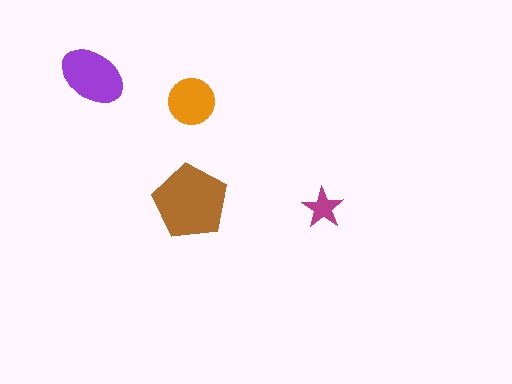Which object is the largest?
The brown pentagon.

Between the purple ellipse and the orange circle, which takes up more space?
The purple ellipse.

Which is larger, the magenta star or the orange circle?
The orange circle.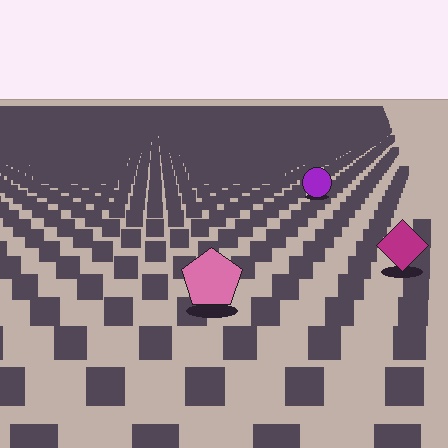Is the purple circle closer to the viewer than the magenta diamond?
No. The magenta diamond is closer — you can tell from the texture gradient: the ground texture is coarser near it.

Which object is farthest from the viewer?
The purple circle is farthest from the viewer. It appears smaller and the ground texture around it is denser.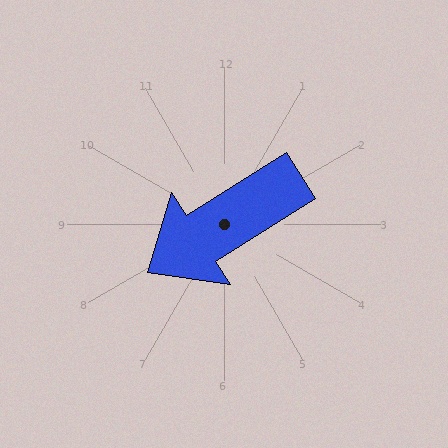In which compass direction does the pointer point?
Southwest.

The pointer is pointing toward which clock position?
Roughly 8 o'clock.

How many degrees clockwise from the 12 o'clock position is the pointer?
Approximately 238 degrees.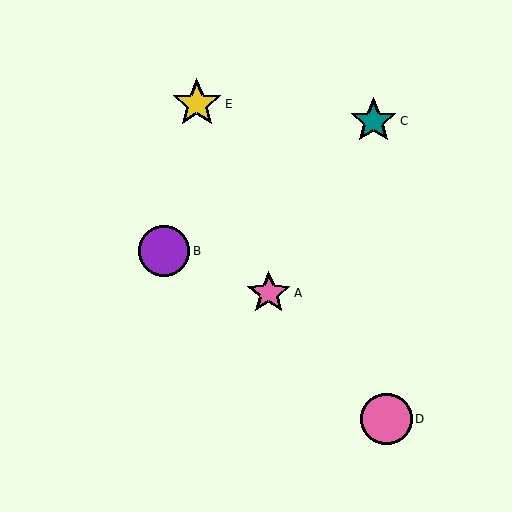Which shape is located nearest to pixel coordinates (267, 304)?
The pink star (labeled A) at (269, 293) is nearest to that location.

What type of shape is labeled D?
Shape D is a pink circle.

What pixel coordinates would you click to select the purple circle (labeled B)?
Click at (164, 251) to select the purple circle B.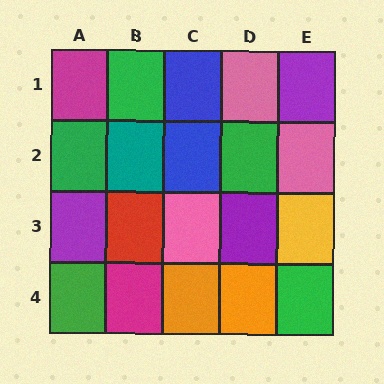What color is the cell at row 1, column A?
Magenta.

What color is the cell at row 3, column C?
Pink.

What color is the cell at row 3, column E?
Yellow.